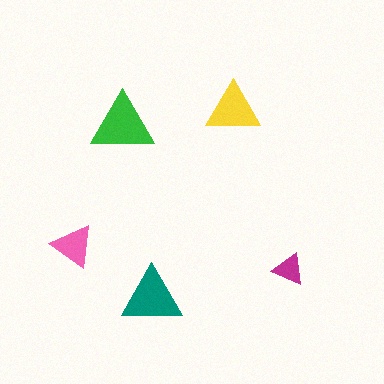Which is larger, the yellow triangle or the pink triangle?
The yellow one.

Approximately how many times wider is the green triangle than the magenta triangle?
About 2 times wider.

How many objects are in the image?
There are 5 objects in the image.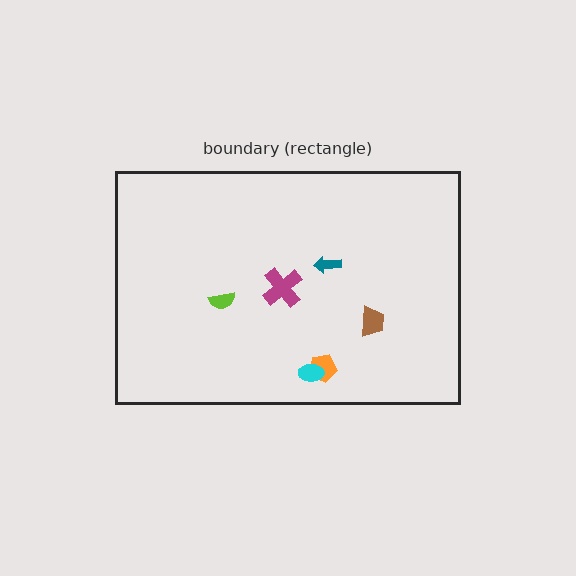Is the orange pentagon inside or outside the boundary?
Inside.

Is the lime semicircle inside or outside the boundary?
Inside.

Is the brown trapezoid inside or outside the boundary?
Inside.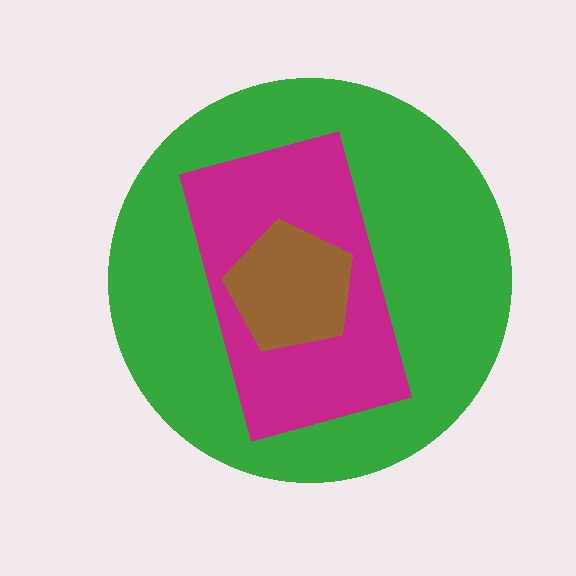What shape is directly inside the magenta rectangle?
The brown pentagon.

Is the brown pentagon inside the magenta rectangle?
Yes.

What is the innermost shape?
The brown pentagon.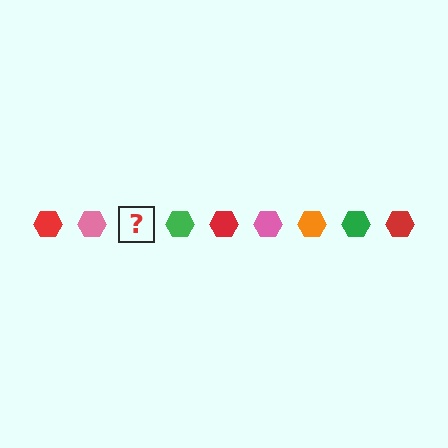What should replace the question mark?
The question mark should be replaced with an orange hexagon.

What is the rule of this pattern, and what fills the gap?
The rule is that the pattern cycles through red, pink, orange, green hexagons. The gap should be filled with an orange hexagon.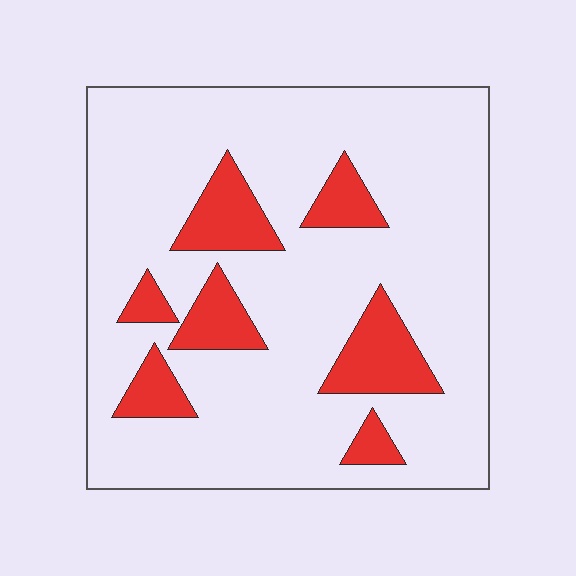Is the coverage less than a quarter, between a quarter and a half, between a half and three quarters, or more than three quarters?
Less than a quarter.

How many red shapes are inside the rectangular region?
7.